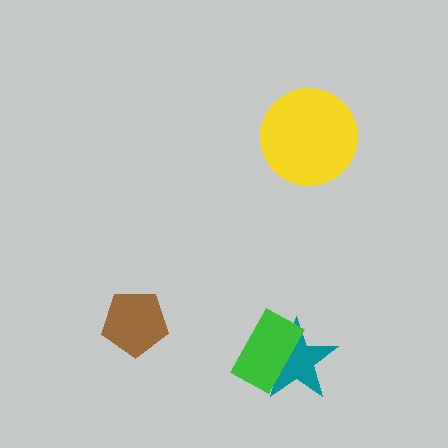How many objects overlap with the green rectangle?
1 object overlaps with the green rectangle.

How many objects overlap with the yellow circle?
0 objects overlap with the yellow circle.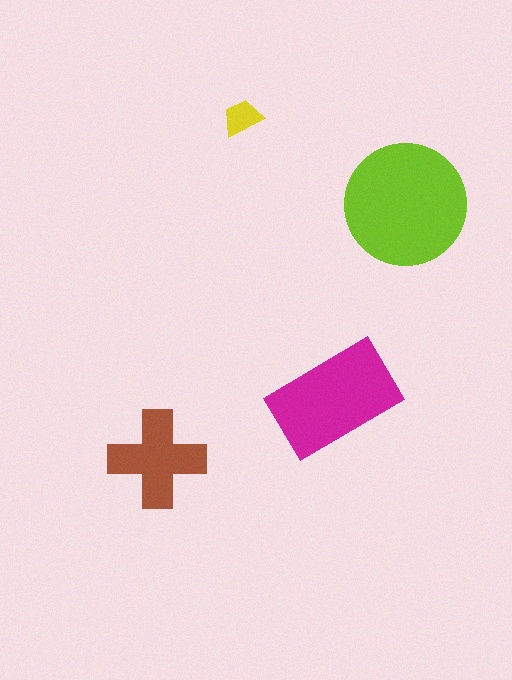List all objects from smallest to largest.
The yellow trapezoid, the brown cross, the magenta rectangle, the lime circle.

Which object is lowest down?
The brown cross is bottommost.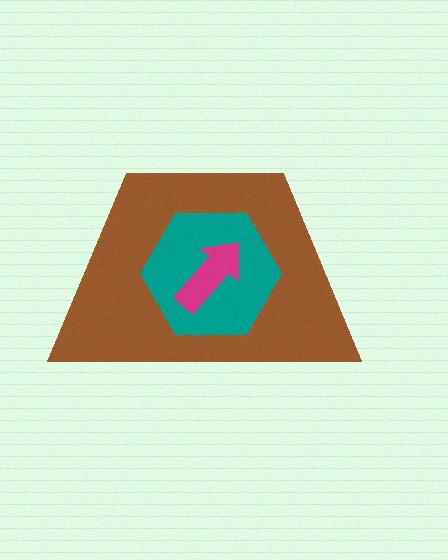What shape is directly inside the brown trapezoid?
The teal hexagon.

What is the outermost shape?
The brown trapezoid.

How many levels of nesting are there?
3.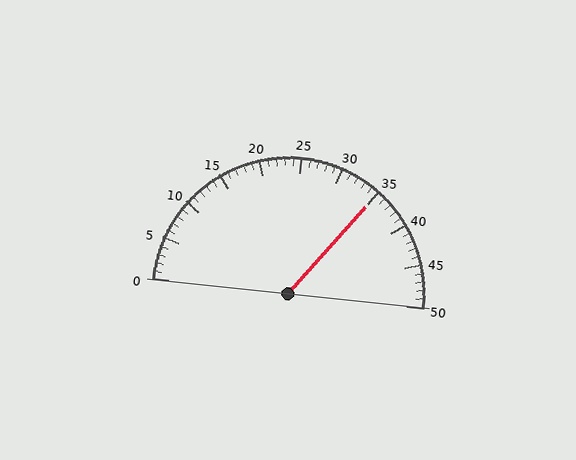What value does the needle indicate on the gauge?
The needle indicates approximately 35.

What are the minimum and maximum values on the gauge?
The gauge ranges from 0 to 50.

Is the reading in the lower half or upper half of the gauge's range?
The reading is in the upper half of the range (0 to 50).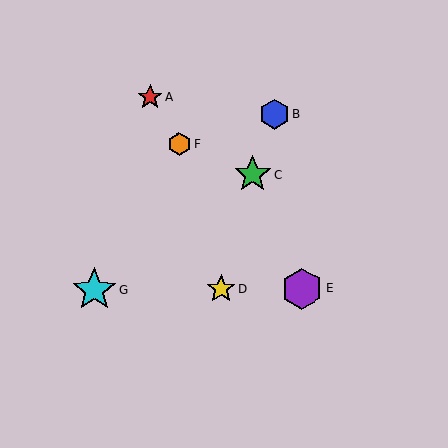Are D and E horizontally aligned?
Yes, both are at y≈289.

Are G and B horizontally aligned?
No, G is at y≈290 and B is at y≈114.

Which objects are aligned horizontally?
Objects D, E, G are aligned horizontally.